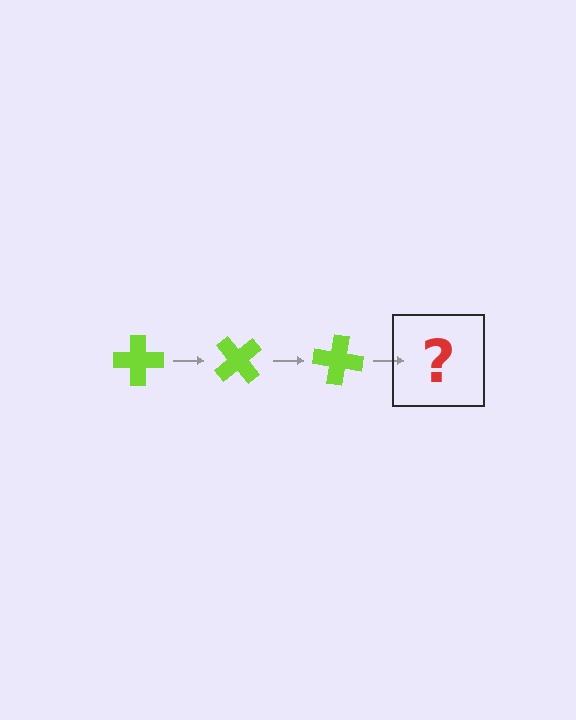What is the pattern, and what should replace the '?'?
The pattern is that the cross rotates 50 degrees each step. The '?' should be a lime cross rotated 150 degrees.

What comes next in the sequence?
The next element should be a lime cross rotated 150 degrees.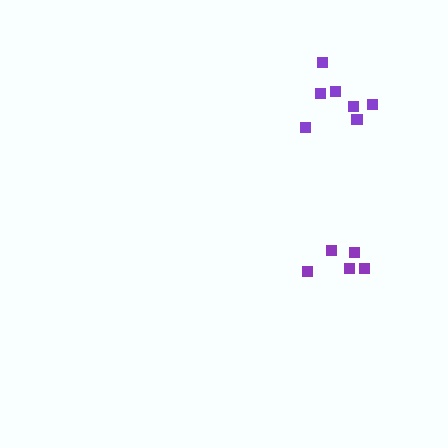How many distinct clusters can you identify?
There are 2 distinct clusters.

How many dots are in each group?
Group 1: 5 dots, Group 2: 7 dots (12 total).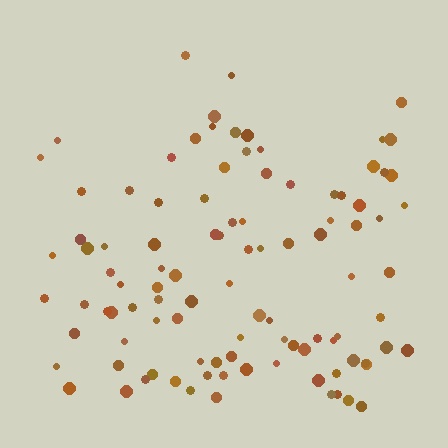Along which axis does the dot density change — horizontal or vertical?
Vertical.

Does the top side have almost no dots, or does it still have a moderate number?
Still a moderate number, just noticeably fewer than the bottom.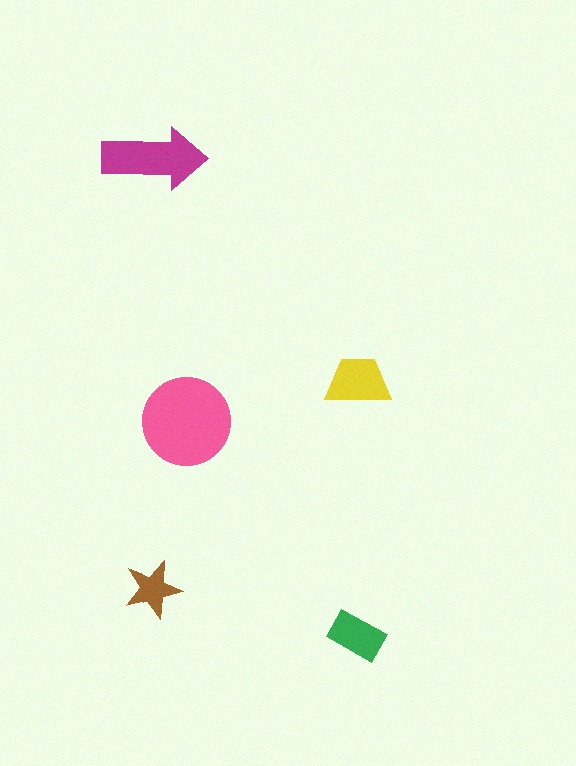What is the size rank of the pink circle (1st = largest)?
1st.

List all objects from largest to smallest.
The pink circle, the magenta arrow, the yellow trapezoid, the green rectangle, the brown star.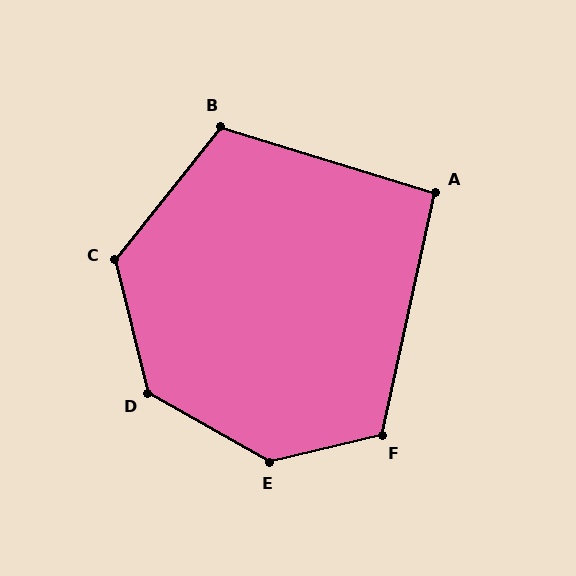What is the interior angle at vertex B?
Approximately 111 degrees (obtuse).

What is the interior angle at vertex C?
Approximately 128 degrees (obtuse).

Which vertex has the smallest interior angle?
A, at approximately 95 degrees.